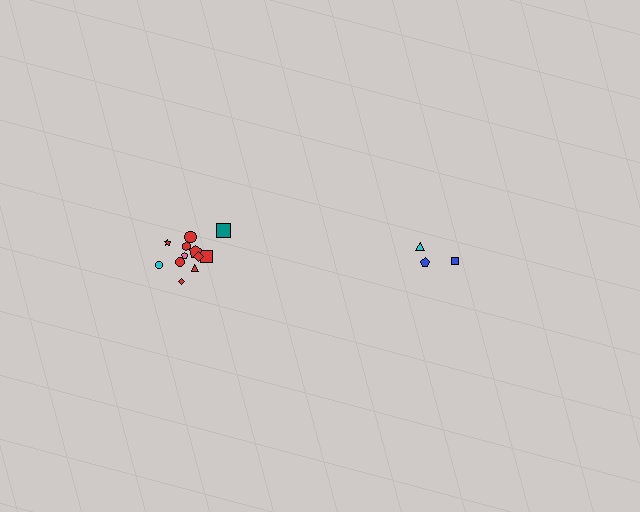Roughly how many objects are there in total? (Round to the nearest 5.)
Roughly 15 objects in total.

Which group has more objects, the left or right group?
The left group.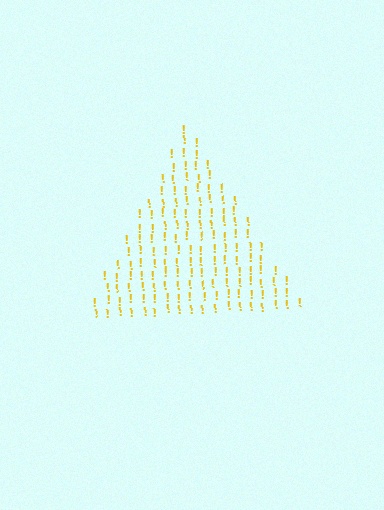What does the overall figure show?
The overall figure shows a triangle.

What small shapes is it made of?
It is made of small exclamation marks.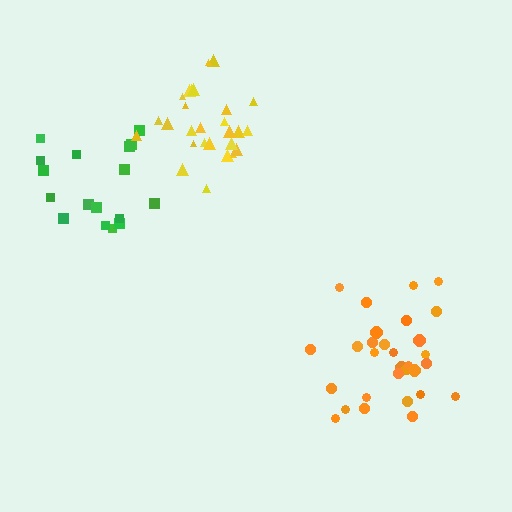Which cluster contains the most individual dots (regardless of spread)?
Orange (30).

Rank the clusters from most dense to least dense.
yellow, orange, green.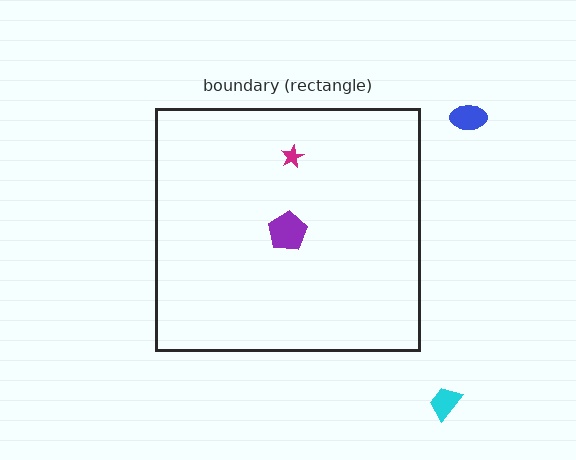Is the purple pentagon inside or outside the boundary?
Inside.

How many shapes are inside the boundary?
2 inside, 2 outside.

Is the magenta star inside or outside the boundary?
Inside.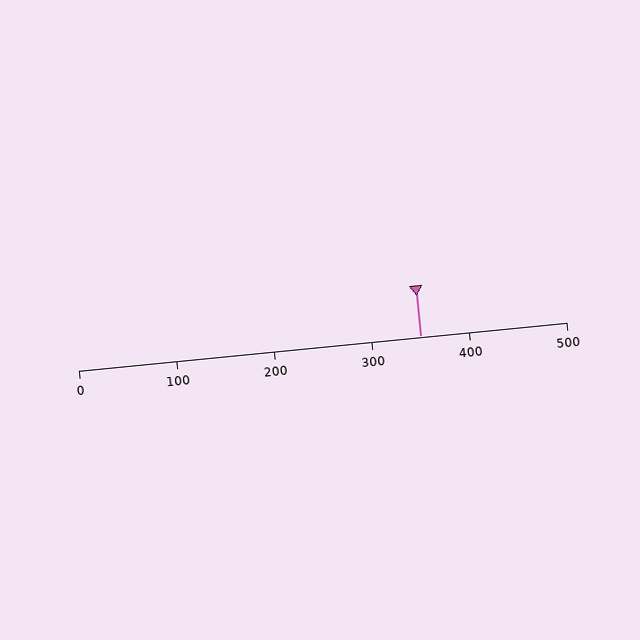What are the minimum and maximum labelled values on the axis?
The axis runs from 0 to 500.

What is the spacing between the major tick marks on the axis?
The major ticks are spaced 100 apart.